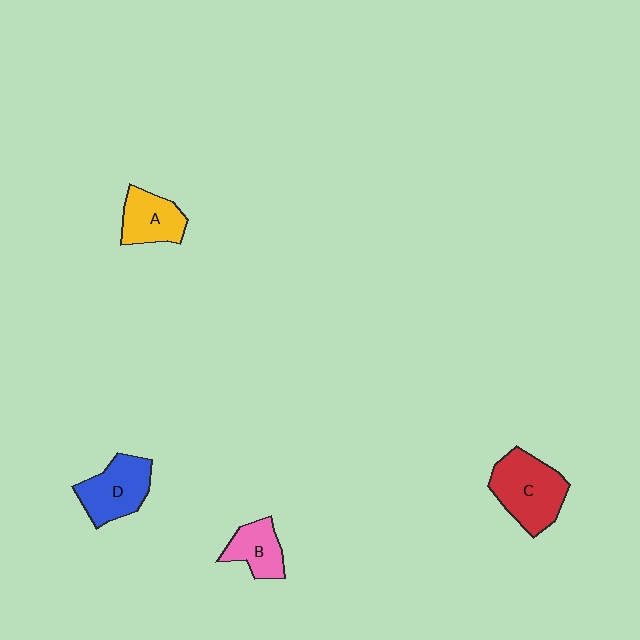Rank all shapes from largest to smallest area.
From largest to smallest: C (red), D (blue), A (yellow), B (pink).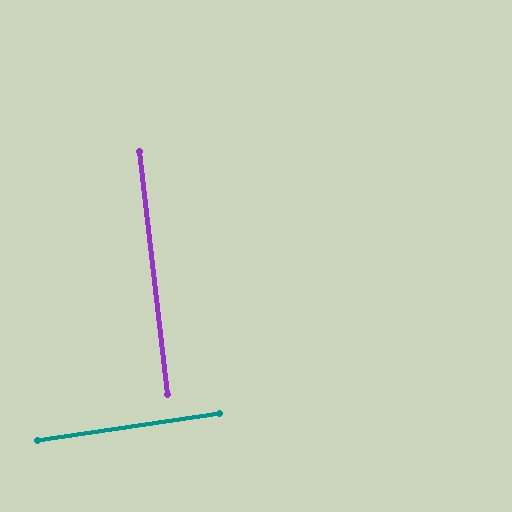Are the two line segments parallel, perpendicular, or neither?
Perpendicular — they meet at approximately 88°.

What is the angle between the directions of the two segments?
Approximately 88 degrees.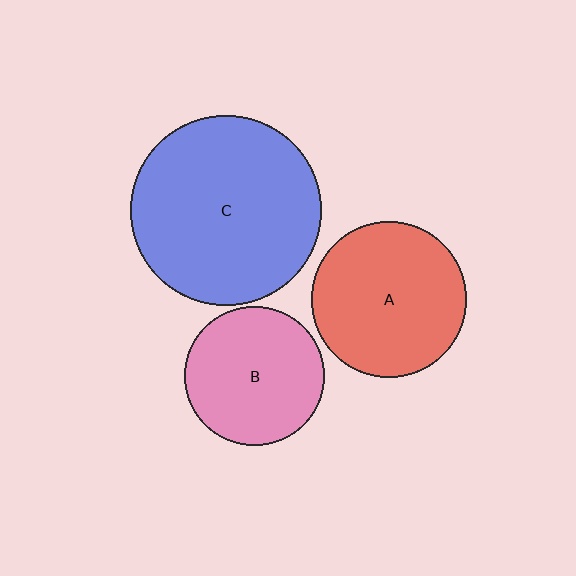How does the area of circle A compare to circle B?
Approximately 1.2 times.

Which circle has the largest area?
Circle C (blue).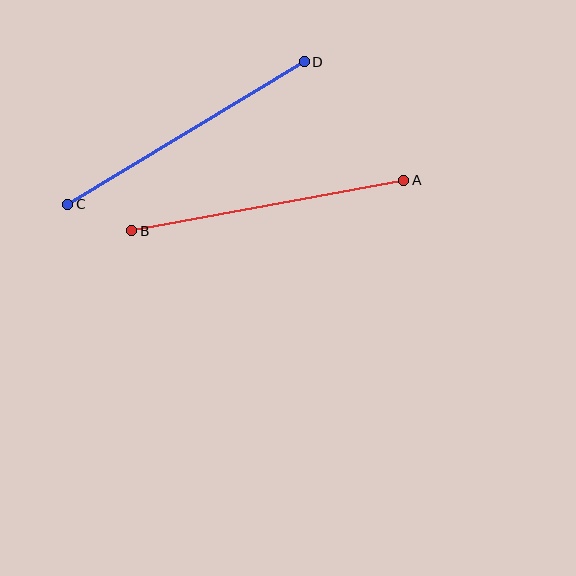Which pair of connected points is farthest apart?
Points A and B are farthest apart.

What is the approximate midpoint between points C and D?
The midpoint is at approximately (186, 133) pixels.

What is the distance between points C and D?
The distance is approximately 276 pixels.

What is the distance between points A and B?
The distance is approximately 277 pixels.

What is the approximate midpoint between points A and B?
The midpoint is at approximately (268, 206) pixels.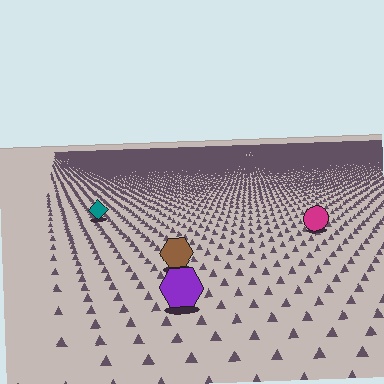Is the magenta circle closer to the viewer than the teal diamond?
Yes. The magenta circle is closer — you can tell from the texture gradient: the ground texture is coarser near it.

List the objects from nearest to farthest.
From nearest to farthest: the purple hexagon, the brown hexagon, the magenta circle, the teal diamond.